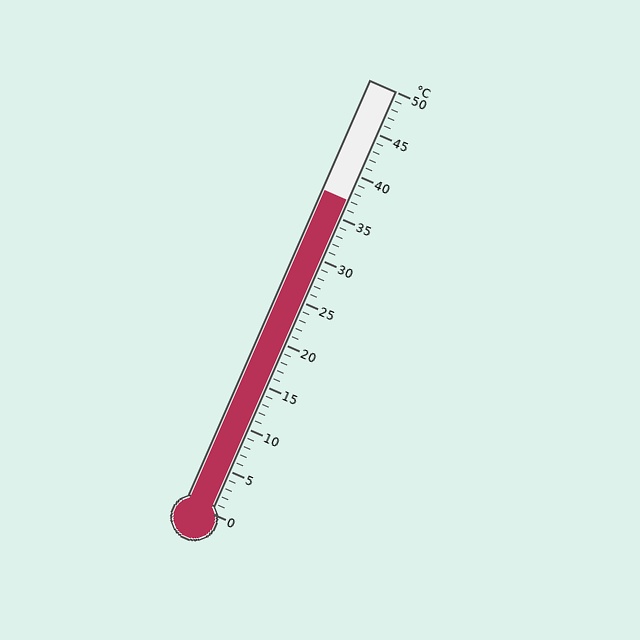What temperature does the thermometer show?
The thermometer shows approximately 37°C.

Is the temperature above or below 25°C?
The temperature is above 25°C.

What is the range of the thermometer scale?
The thermometer scale ranges from 0°C to 50°C.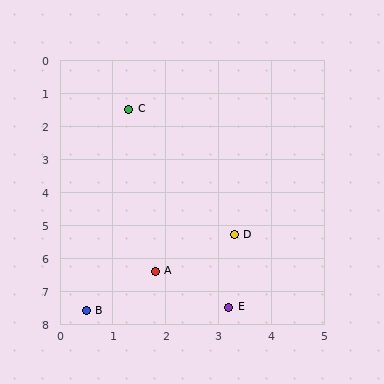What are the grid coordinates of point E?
Point E is at approximately (3.2, 7.5).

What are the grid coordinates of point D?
Point D is at approximately (3.3, 5.3).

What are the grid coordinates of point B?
Point B is at approximately (0.5, 7.6).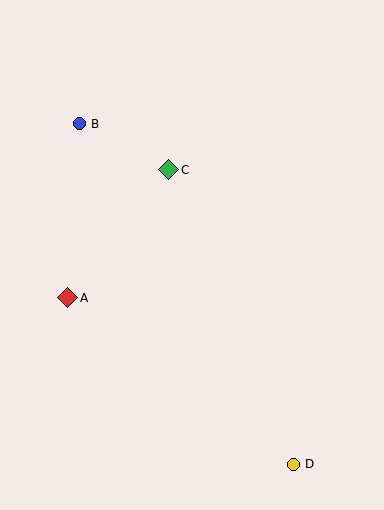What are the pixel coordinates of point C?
Point C is at (169, 170).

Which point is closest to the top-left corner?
Point B is closest to the top-left corner.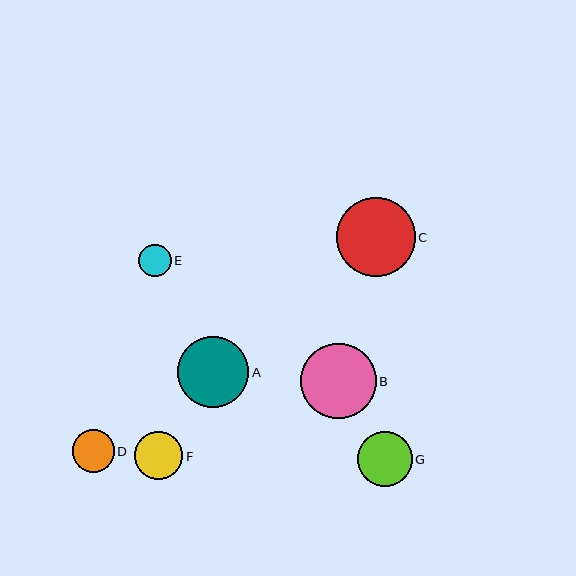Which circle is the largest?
Circle C is the largest with a size of approximately 78 pixels.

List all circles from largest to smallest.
From largest to smallest: C, B, A, G, F, D, E.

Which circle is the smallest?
Circle E is the smallest with a size of approximately 32 pixels.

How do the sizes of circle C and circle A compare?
Circle C and circle A are approximately the same size.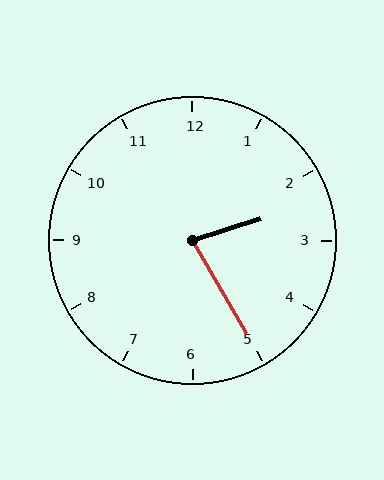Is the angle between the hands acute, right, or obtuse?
It is acute.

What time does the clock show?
2:25.